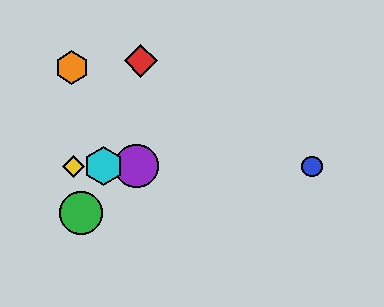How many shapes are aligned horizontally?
4 shapes (the blue circle, the yellow diamond, the purple circle, the cyan hexagon) are aligned horizontally.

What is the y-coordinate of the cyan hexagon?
The cyan hexagon is at y≈166.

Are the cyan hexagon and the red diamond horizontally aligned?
No, the cyan hexagon is at y≈166 and the red diamond is at y≈61.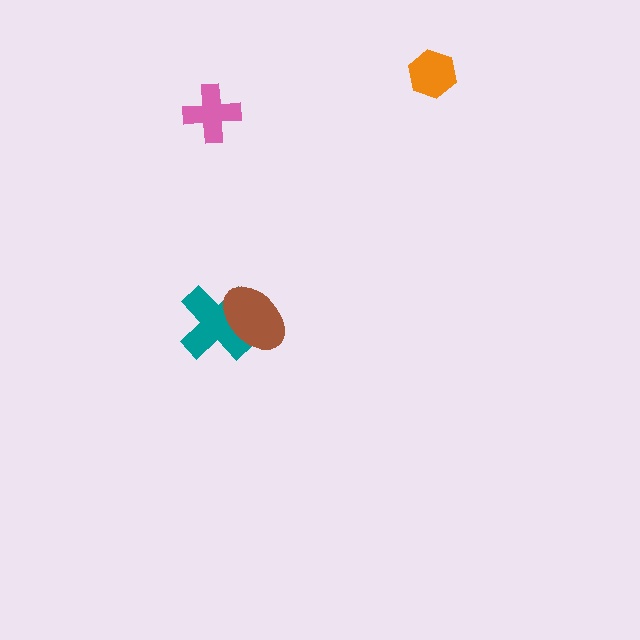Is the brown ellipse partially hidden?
No, no other shape covers it.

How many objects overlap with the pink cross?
0 objects overlap with the pink cross.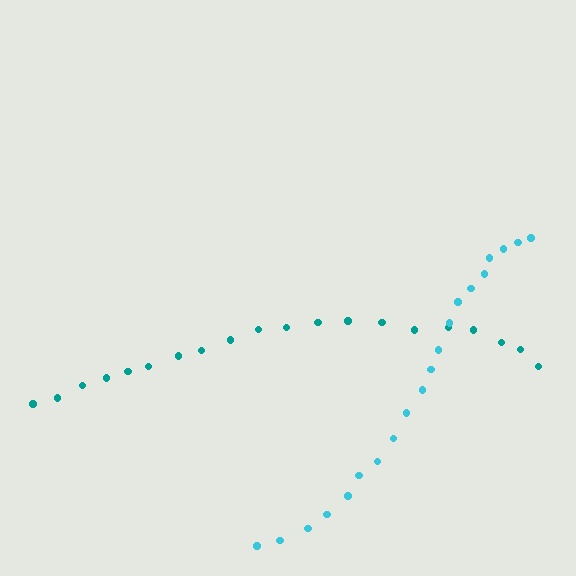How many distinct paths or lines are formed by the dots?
There are 2 distinct paths.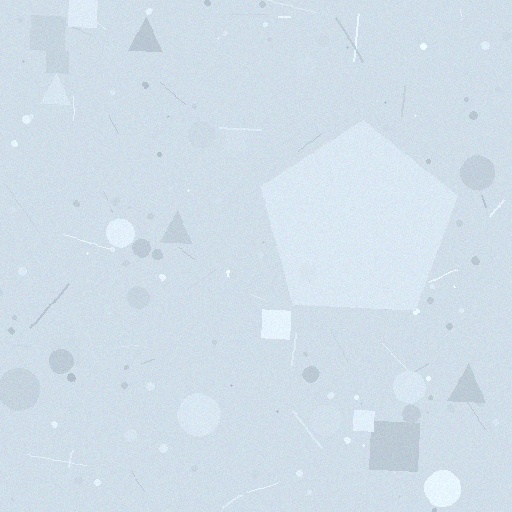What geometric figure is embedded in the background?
A pentagon is embedded in the background.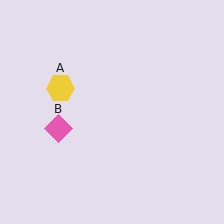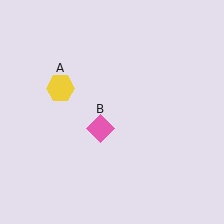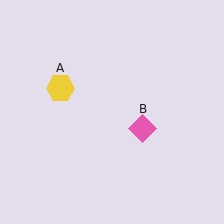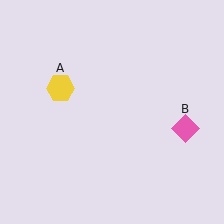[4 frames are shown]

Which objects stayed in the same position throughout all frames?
Yellow hexagon (object A) remained stationary.